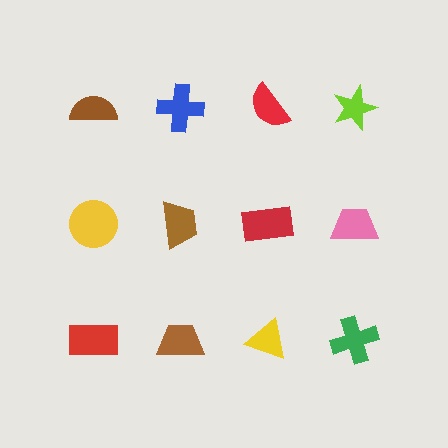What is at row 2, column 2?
A brown trapezoid.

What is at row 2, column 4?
A pink trapezoid.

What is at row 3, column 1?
A red rectangle.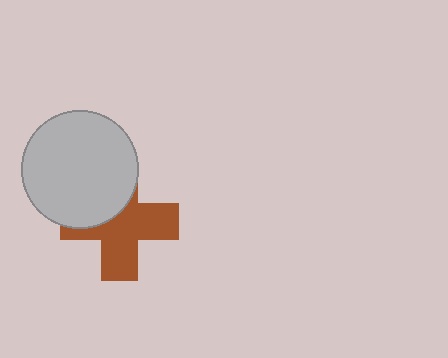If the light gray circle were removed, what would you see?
You would see the complete brown cross.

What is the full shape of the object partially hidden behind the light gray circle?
The partially hidden object is a brown cross.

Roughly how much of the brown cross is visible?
About half of it is visible (roughly 62%).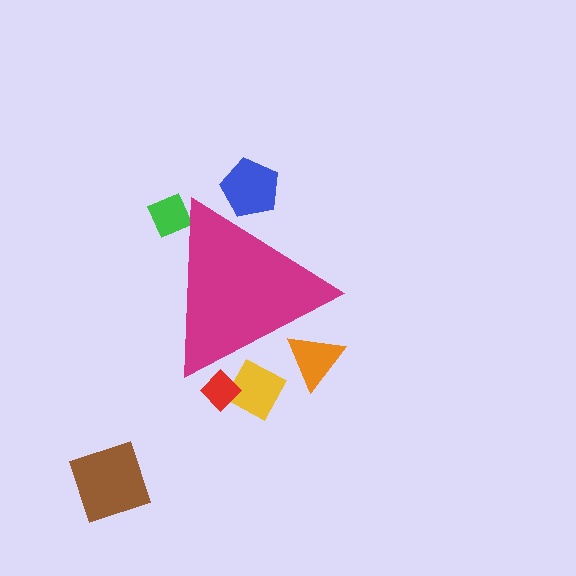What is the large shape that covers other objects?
A magenta triangle.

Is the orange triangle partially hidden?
Yes, the orange triangle is partially hidden behind the magenta triangle.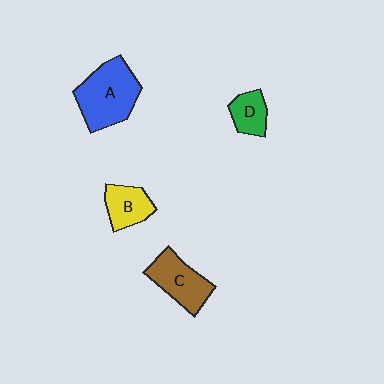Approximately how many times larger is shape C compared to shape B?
Approximately 1.4 times.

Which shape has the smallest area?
Shape D (green).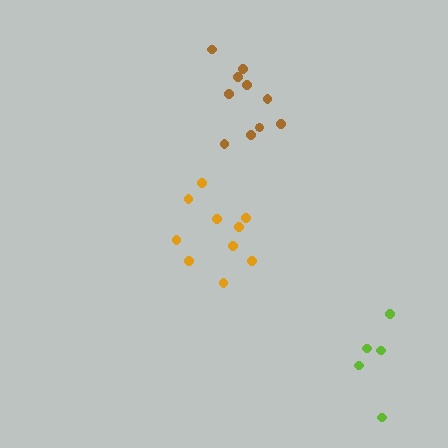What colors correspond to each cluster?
The clusters are colored: orange, brown, lime.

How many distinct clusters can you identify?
There are 3 distinct clusters.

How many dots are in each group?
Group 1: 10 dots, Group 2: 10 dots, Group 3: 5 dots (25 total).